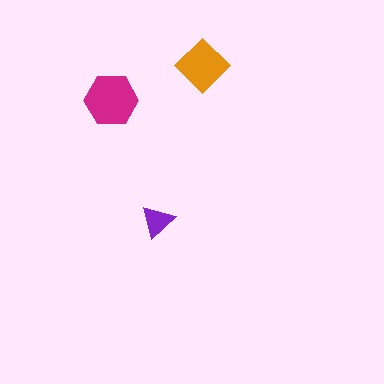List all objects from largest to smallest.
The magenta hexagon, the orange diamond, the purple triangle.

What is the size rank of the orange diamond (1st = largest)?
2nd.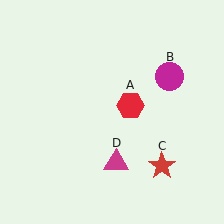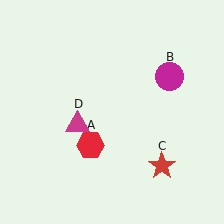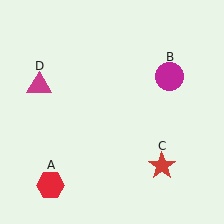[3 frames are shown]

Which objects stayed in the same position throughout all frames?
Magenta circle (object B) and red star (object C) remained stationary.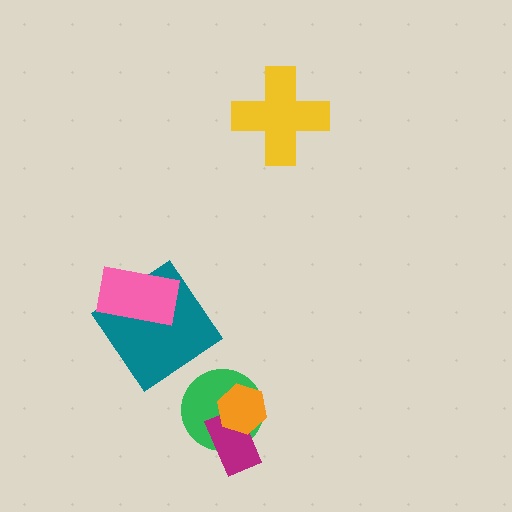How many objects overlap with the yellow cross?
0 objects overlap with the yellow cross.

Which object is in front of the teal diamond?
The pink rectangle is in front of the teal diamond.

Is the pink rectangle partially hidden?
No, no other shape covers it.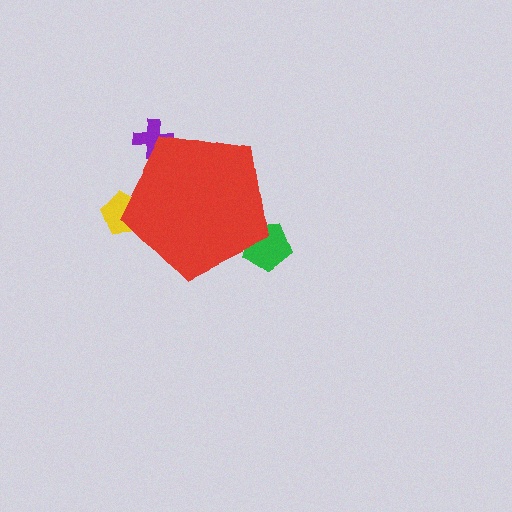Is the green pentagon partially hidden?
Yes, the green pentagon is partially hidden behind the red pentagon.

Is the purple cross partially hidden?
Yes, the purple cross is partially hidden behind the red pentagon.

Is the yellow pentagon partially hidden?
Yes, the yellow pentagon is partially hidden behind the red pentagon.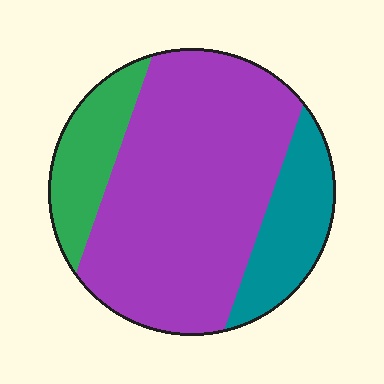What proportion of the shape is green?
Green covers about 15% of the shape.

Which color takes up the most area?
Purple, at roughly 65%.